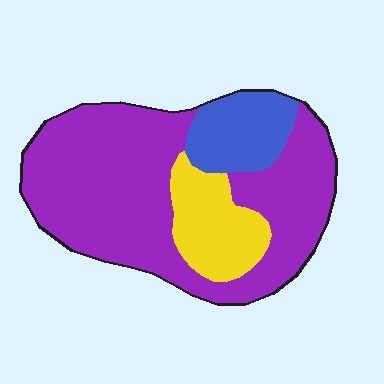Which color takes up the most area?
Purple, at roughly 70%.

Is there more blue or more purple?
Purple.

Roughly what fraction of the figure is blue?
Blue covers about 15% of the figure.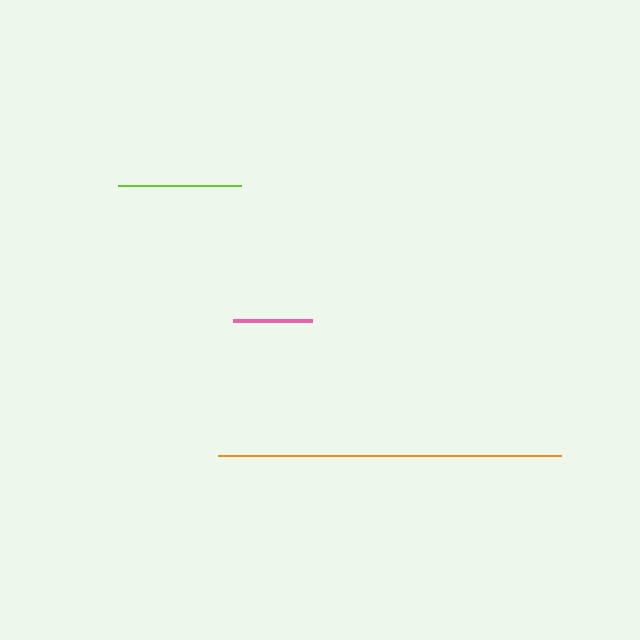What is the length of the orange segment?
The orange segment is approximately 343 pixels long.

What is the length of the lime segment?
The lime segment is approximately 123 pixels long.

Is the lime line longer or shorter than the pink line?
The lime line is longer than the pink line.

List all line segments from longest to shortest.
From longest to shortest: orange, lime, pink.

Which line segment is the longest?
The orange line is the longest at approximately 343 pixels.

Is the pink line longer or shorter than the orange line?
The orange line is longer than the pink line.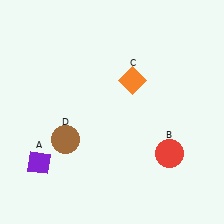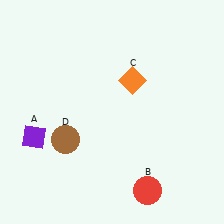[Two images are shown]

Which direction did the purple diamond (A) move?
The purple diamond (A) moved up.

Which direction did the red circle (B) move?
The red circle (B) moved down.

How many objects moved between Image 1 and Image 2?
2 objects moved between the two images.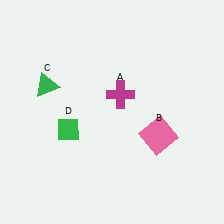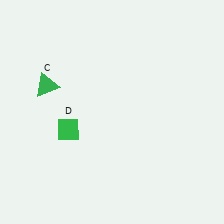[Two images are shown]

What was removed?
The magenta cross (A), the pink square (B) were removed in Image 2.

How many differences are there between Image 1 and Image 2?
There are 2 differences between the two images.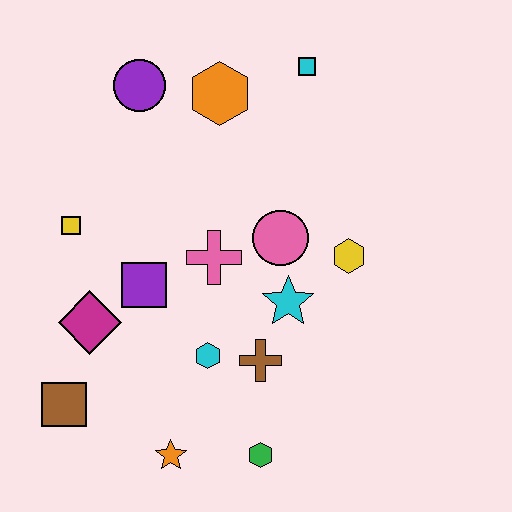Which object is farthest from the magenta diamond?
The cyan square is farthest from the magenta diamond.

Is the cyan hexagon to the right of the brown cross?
No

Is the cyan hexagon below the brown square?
No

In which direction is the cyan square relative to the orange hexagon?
The cyan square is to the right of the orange hexagon.